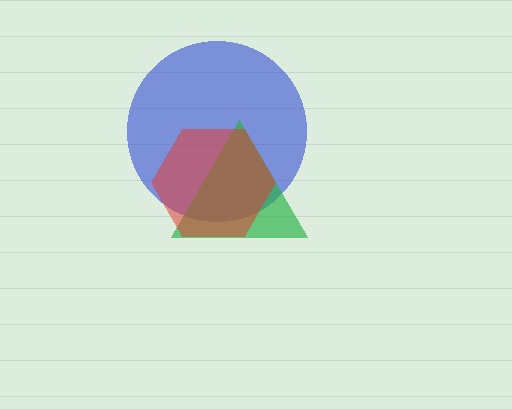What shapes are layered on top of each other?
The layered shapes are: a blue circle, a green triangle, a red hexagon.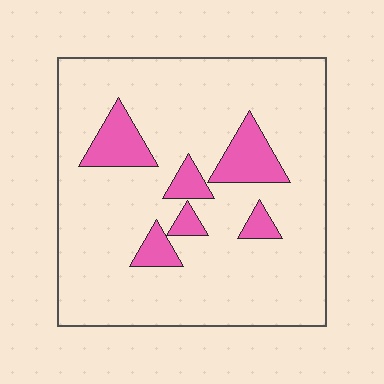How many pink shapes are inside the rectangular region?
6.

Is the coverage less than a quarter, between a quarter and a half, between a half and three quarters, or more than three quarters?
Less than a quarter.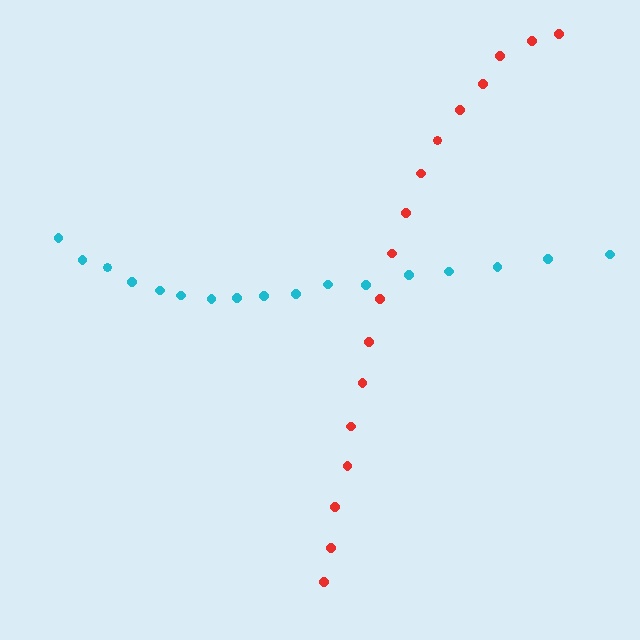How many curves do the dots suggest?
There are 2 distinct paths.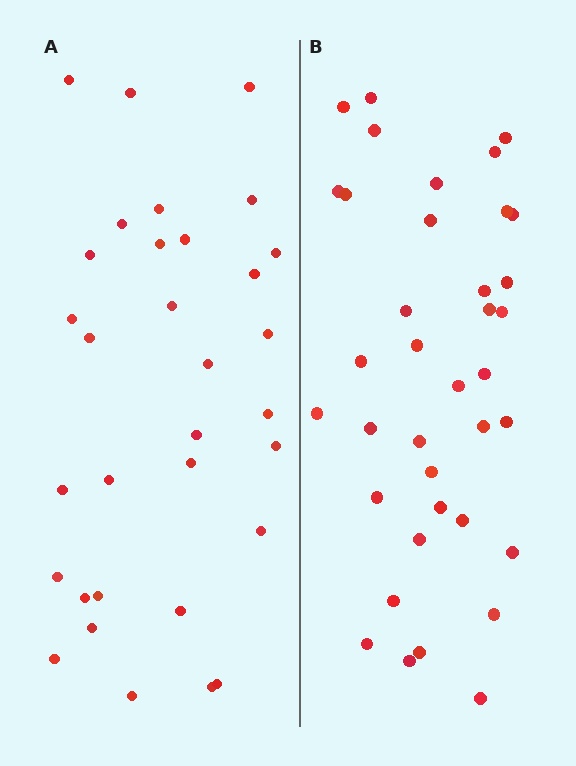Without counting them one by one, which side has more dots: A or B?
Region B (the right region) has more dots.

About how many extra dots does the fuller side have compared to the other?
Region B has about 5 more dots than region A.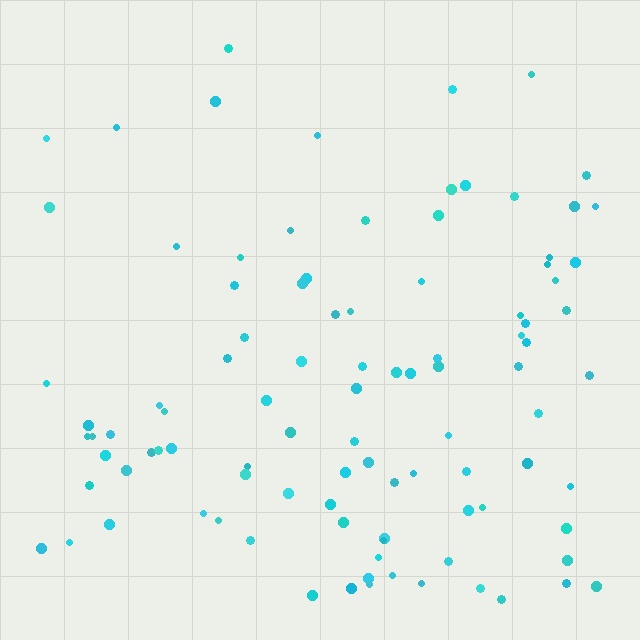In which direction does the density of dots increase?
From top to bottom, with the bottom side densest.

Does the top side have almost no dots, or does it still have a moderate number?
Still a moderate number, just noticeably fewer than the bottom.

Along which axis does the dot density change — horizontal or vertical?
Vertical.